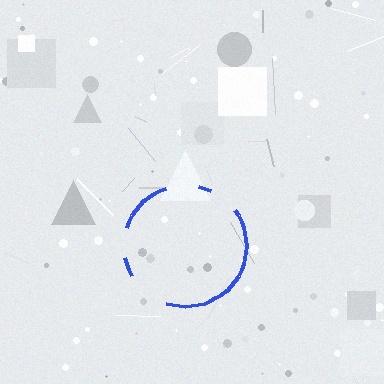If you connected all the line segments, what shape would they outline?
They would outline a circle.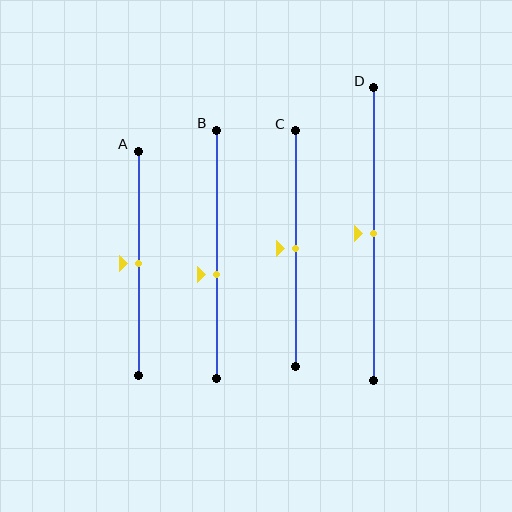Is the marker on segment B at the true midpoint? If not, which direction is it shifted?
No, the marker on segment B is shifted downward by about 8% of the segment length.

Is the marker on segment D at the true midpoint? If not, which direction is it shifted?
Yes, the marker on segment D is at the true midpoint.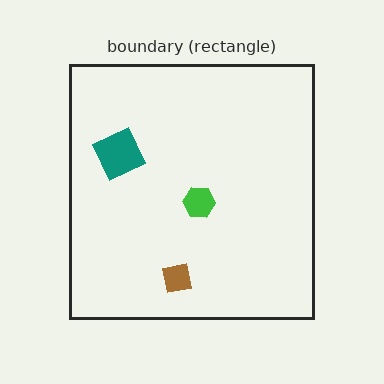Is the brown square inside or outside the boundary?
Inside.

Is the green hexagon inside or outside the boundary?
Inside.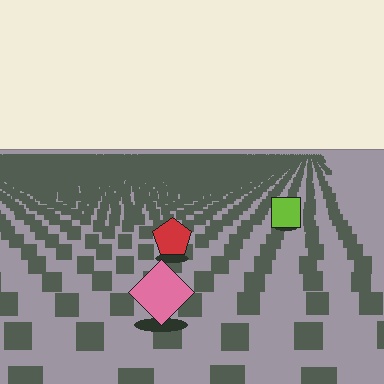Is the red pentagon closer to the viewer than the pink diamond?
No. The pink diamond is closer — you can tell from the texture gradient: the ground texture is coarser near it.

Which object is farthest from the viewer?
The lime square is farthest from the viewer. It appears smaller and the ground texture around it is denser.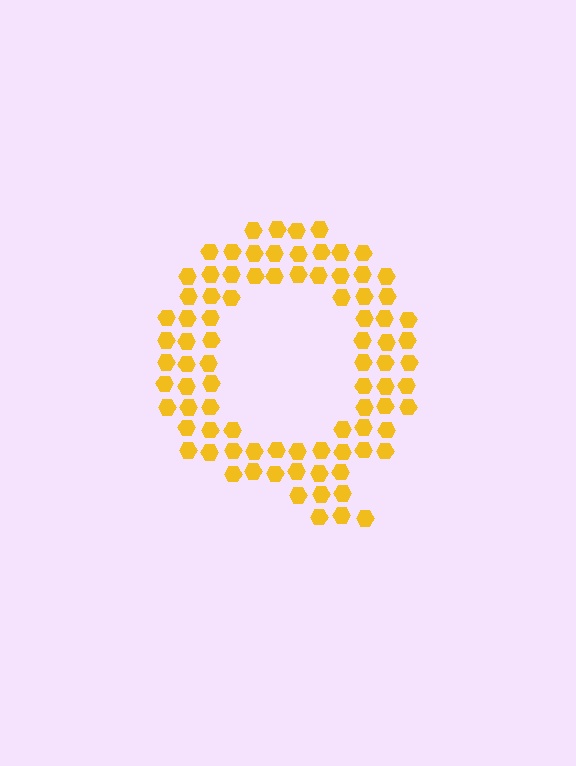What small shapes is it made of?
It is made of small hexagons.